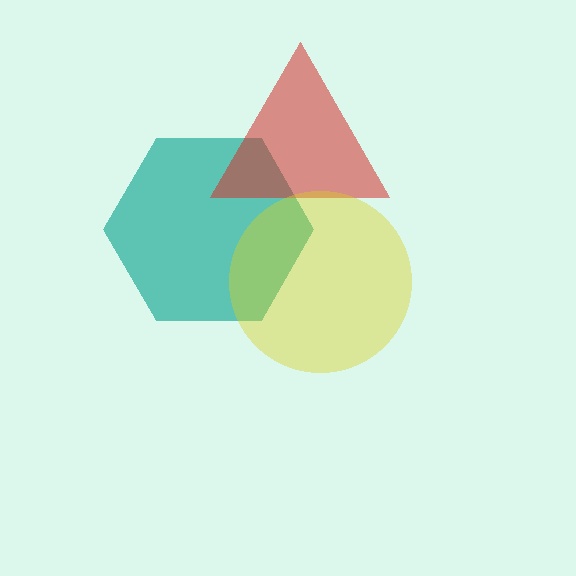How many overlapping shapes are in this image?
There are 3 overlapping shapes in the image.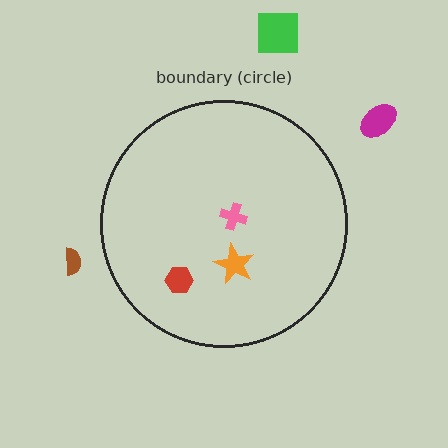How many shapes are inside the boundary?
3 inside, 3 outside.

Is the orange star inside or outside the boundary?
Inside.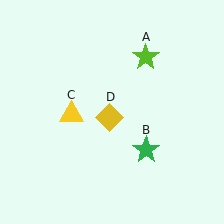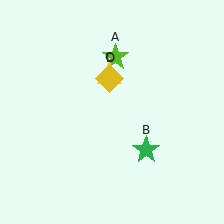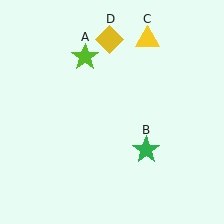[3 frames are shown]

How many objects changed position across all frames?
3 objects changed position: lime star (object A), yellow triangle (object C), yellow diamond (object D).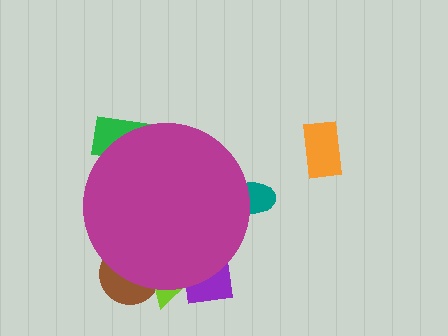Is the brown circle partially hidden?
Yes, the brown circle is partially hidden behind the magenta circle.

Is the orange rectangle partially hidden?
No, the orange rectangle is fully visible.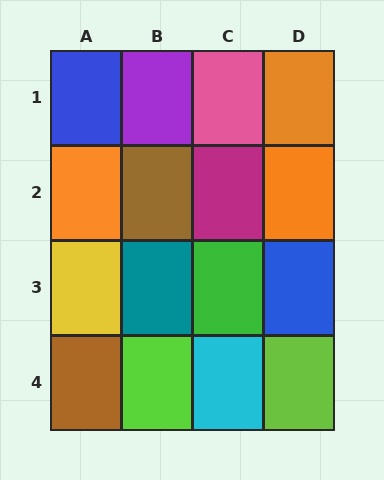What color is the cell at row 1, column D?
Orange.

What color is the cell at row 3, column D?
Blue.